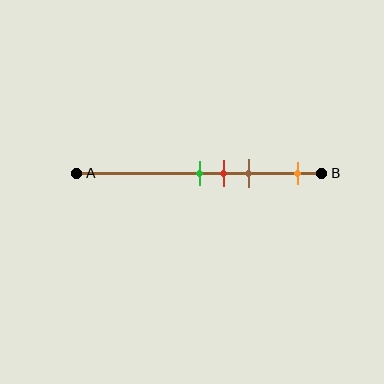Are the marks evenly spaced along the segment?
No, the marks are not evenly spaced.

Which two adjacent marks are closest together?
The green and red marks are the closest adjacent pair.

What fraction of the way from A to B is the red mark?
The red mark is approximately 60% (0.6) of the way from A to B.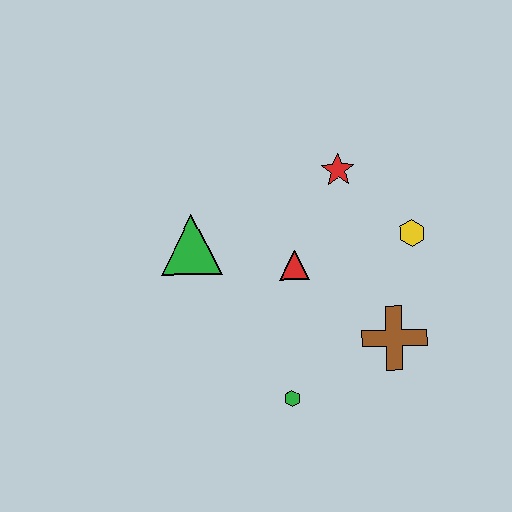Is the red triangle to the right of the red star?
No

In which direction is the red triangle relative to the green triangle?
The red triangle is to the right of the green triangle.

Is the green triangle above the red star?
No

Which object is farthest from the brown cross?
The green triangle is farthest from the brown cross.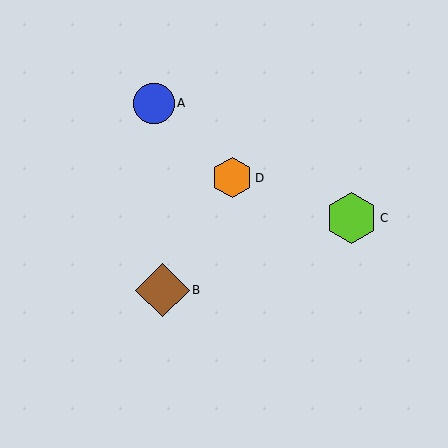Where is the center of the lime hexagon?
The center of the lime hexagon is at (352, 218).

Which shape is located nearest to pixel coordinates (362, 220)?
The lime hexagon (labeled C) at (352, 218) is nearest to that location.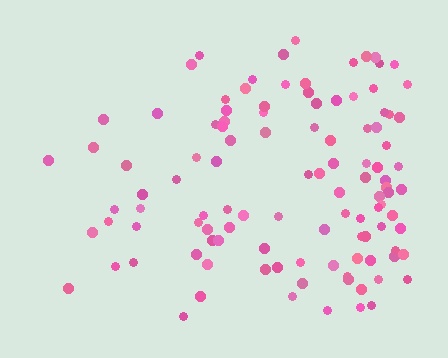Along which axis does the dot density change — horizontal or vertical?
Horizontal.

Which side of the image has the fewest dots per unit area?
The left.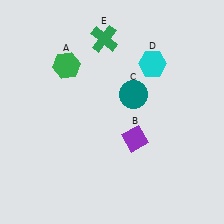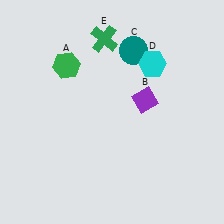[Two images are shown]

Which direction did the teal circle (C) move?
The teal circle (C) moved up.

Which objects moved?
The objects that moved are: the purple diamond (B), the teal circle (C).